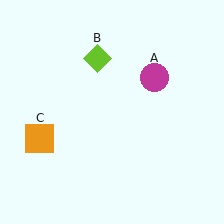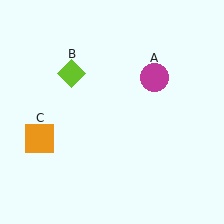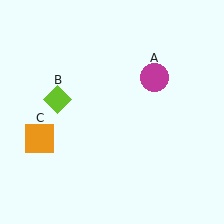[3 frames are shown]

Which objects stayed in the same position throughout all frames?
Magenta circle (object A) and orange square (object C) remained stationary.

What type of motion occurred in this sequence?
The lime diamond (object B) rotated counterclockwise around the center of the scene.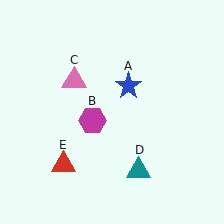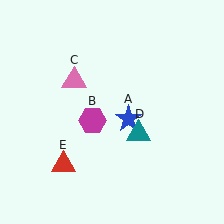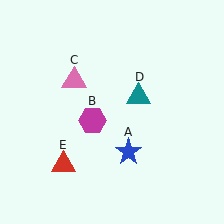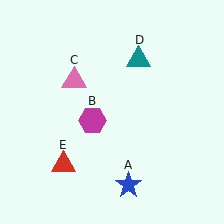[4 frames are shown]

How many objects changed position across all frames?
2 objects changed position: blue star (object A), teal triangle (object D).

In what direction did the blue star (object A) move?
The blue star (object A) moved down.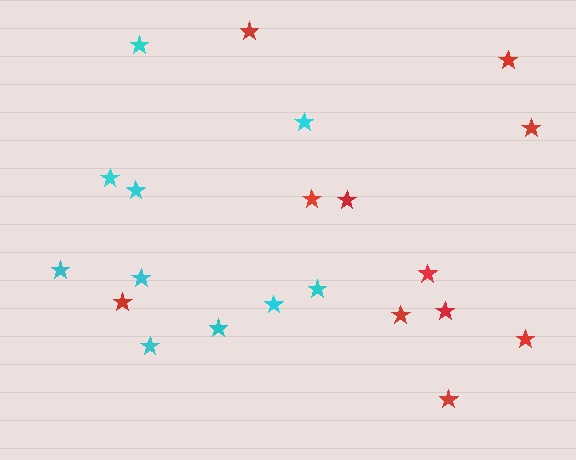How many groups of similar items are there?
There are 2 groups: one group of red stars (11) and one group of cyan stars (10).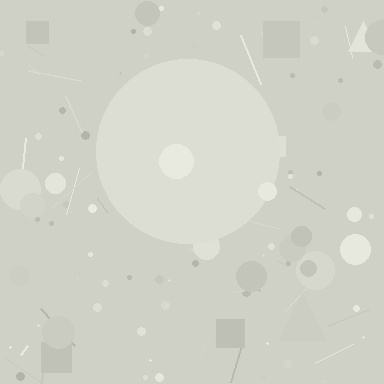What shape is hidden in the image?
A circle is hidden in the image.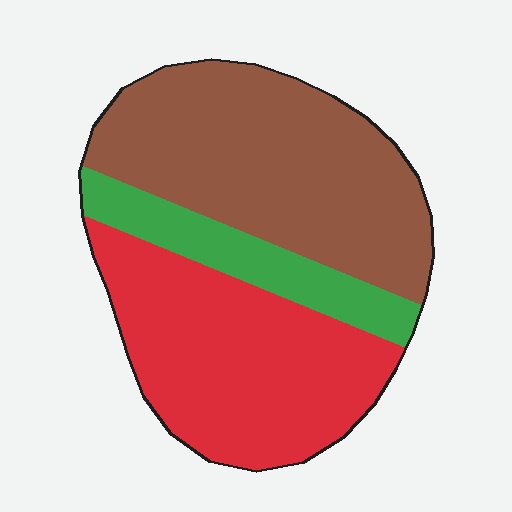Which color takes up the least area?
Green, at roughly 15%.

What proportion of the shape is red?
Red takes up between a quarter and a half of the shape.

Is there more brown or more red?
Brown.